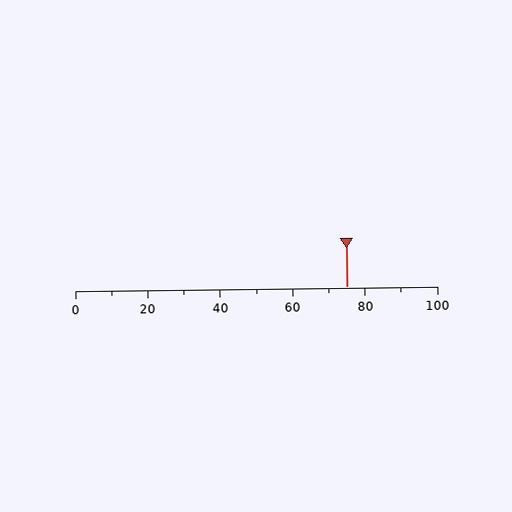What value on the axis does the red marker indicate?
The marker indicates approximately 75.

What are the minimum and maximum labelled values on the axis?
The axis runs from 0 to 100.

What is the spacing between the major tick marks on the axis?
The major ticks are spaced 20 apart.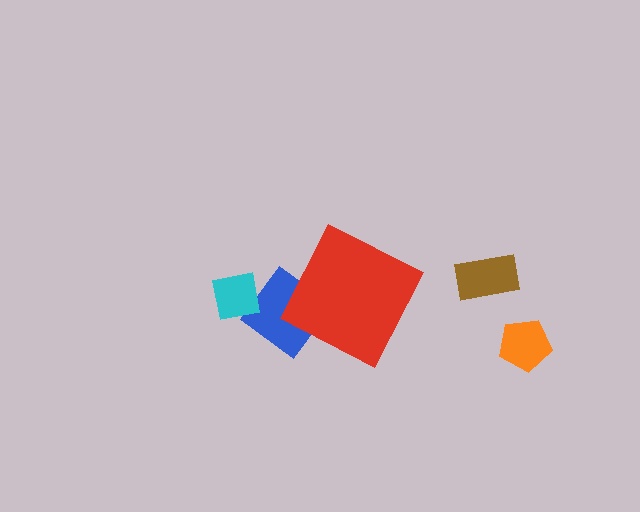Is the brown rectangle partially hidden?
No, the brown rectangle is fully visible.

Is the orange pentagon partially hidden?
No, the orange pentagon is fully visible.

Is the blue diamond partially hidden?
Yes, the blue diamond is partially hidden behind the red diamond.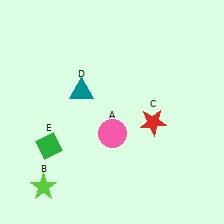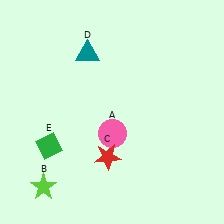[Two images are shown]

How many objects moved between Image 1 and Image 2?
2 objects moved between the two images.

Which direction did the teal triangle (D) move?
The teal triangle (D) moved up.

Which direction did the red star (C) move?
The red star (C) moved left.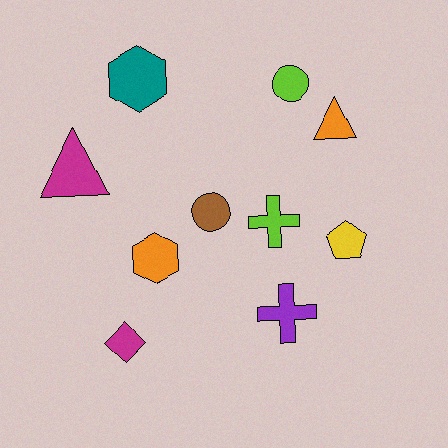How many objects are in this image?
There are 10 objects.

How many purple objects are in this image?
There is 1 purple object.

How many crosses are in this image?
There are 2 crosses.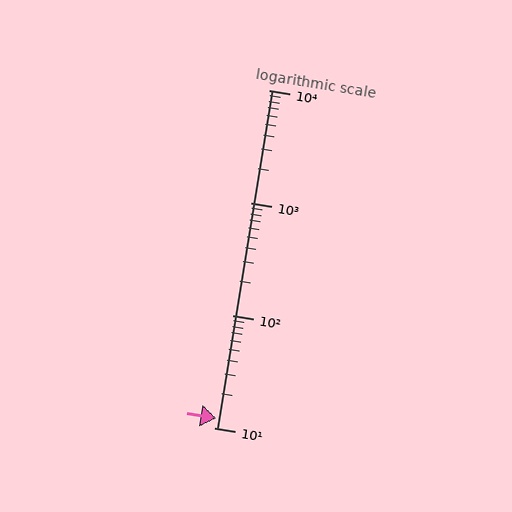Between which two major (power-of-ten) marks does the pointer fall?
The pointer is between 10 and 100.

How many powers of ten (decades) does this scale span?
The scale spans 3 decades, from 10 to 10000.